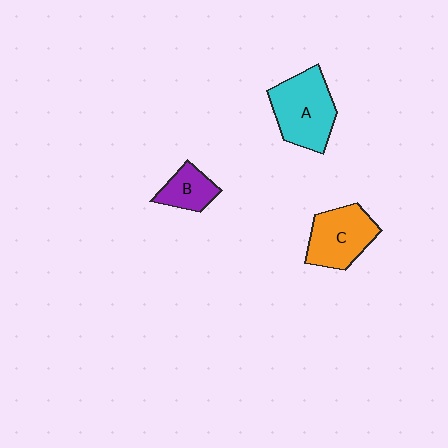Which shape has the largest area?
Shape A (cyan).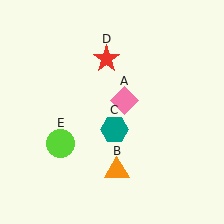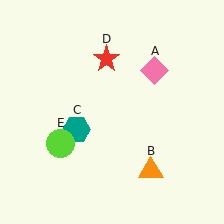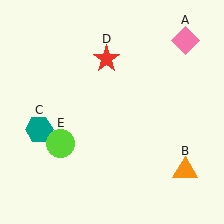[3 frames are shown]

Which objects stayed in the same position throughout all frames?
Red star (object D) and lime circle (object E) remained stationary.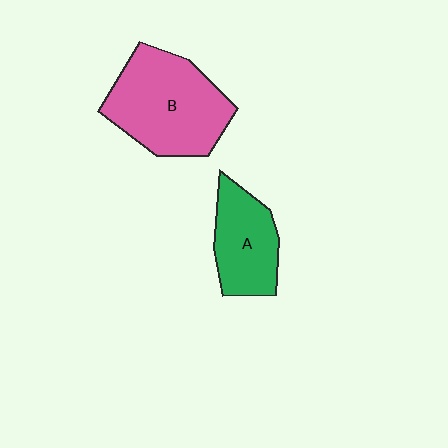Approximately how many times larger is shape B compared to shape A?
Approximately 1.6 times.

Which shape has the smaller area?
Shape A (green).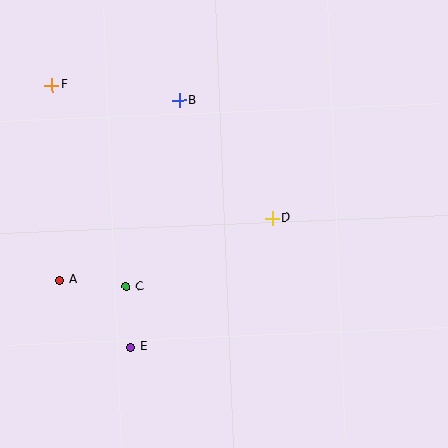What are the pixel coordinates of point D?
Point D is at (272, 218).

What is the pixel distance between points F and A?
The distance between F and A is 195 pixels.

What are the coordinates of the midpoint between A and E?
The midpoint between A and E is at (95, 314).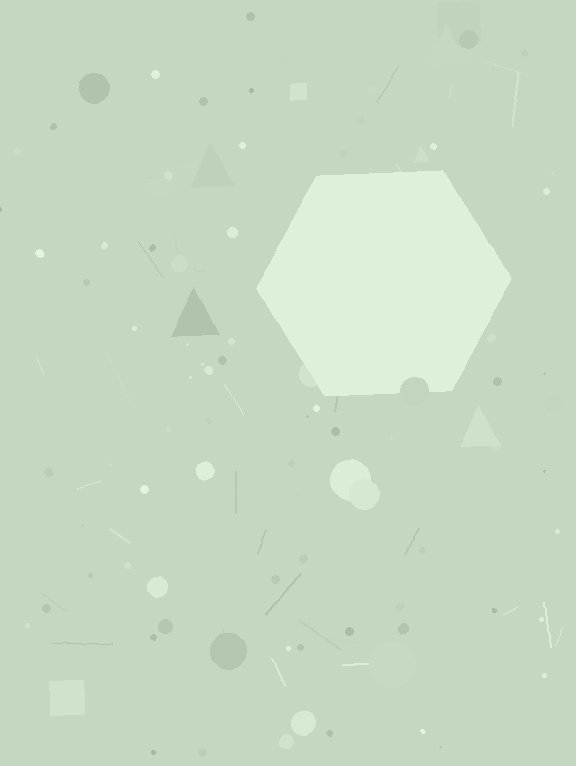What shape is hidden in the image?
A hexagon is hidden in the image.